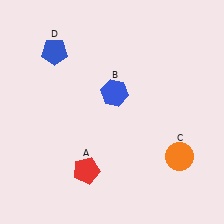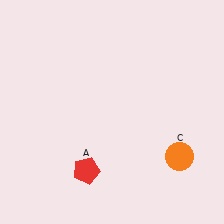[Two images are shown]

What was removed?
The blue pentagon (D), the blue hexagon (B) were removed in Image 2.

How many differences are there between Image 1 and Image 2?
There are 2 differences between the two images.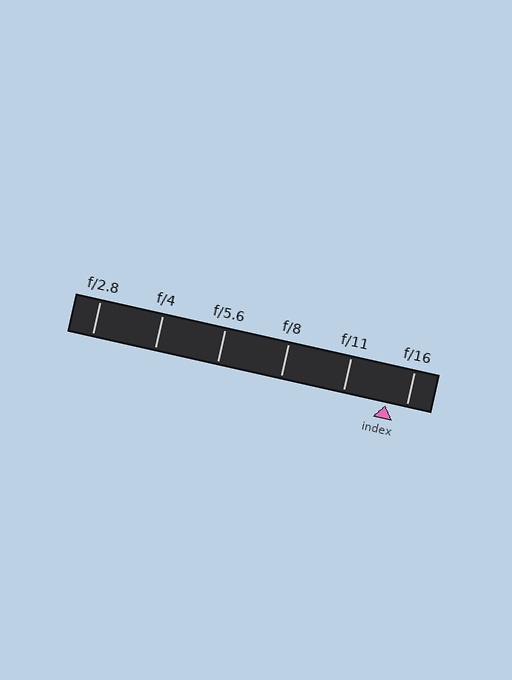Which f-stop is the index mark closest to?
The index mark is closest to f/16.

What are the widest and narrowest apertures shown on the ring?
The widest aperture shown is f/2.8 and the narrowest is f/16.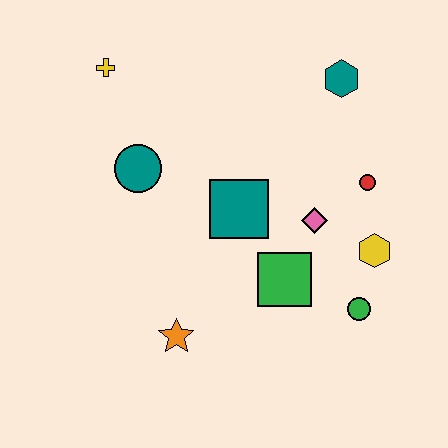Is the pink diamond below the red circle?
Yes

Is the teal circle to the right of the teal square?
No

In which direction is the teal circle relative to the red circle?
The teal circle is to the left of the red circle.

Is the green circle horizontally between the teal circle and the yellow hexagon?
Yes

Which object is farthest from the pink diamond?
The yellow cross is farthest from the pink diamond.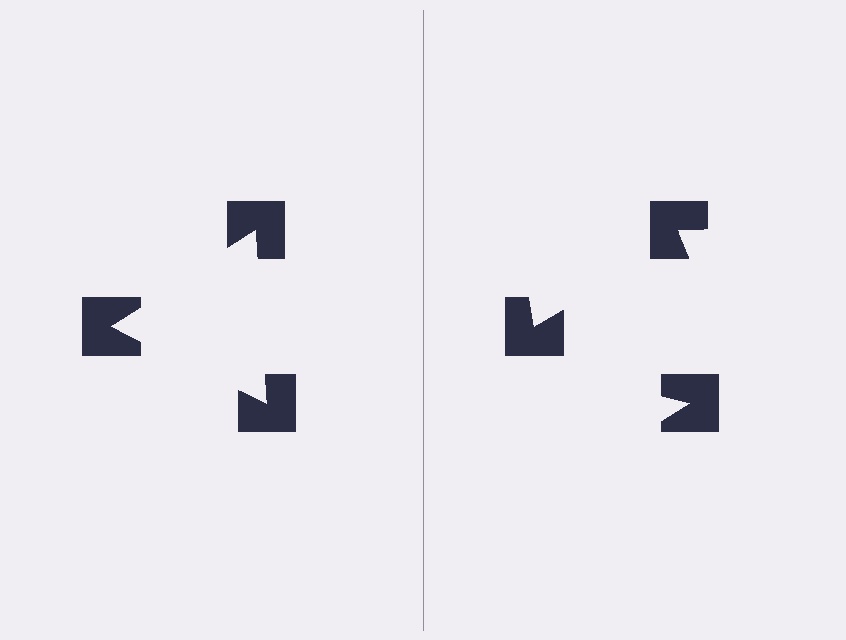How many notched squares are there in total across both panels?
6 — 3 on each side.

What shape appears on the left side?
An illusory triangle.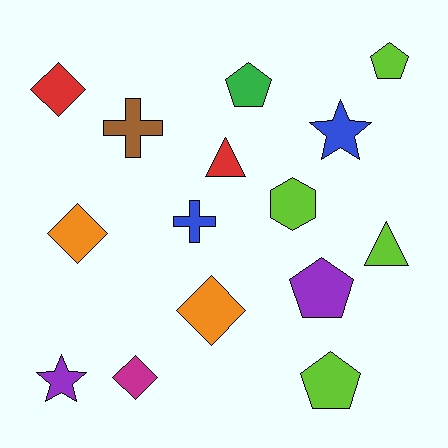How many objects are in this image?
There are 15 objects.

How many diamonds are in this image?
There are 4 diamonds.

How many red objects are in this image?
There are 2 red objects.